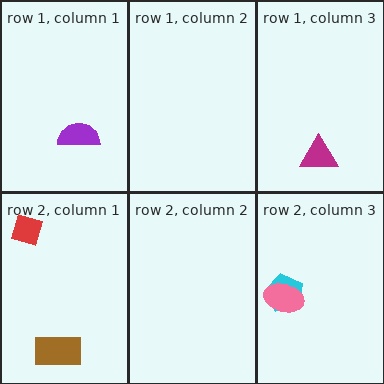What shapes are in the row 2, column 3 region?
The cyan pentagon, the pink ellipse.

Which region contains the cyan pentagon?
The row 2, column 3 region.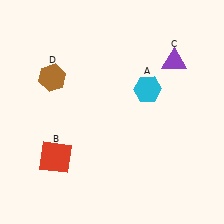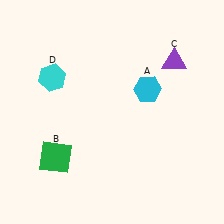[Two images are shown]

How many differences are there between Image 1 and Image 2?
There are 2 differences between the two images.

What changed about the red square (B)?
In Image 1, B is red. In Image 2, it changed to green.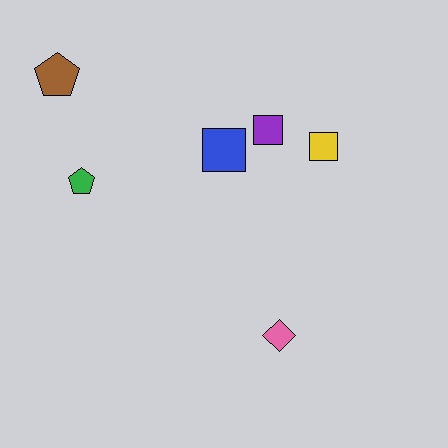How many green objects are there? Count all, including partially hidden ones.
There is 1 green object.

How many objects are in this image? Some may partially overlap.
There are 6 objects.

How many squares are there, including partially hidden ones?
There are 3 squares.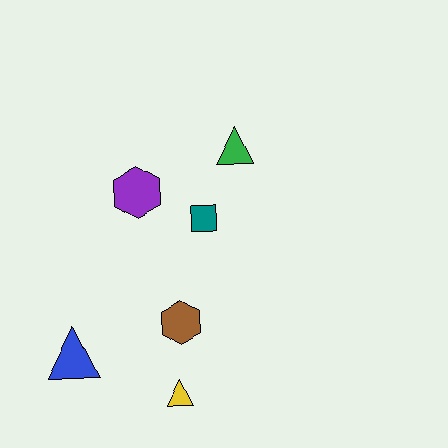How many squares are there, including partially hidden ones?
There is 1 square.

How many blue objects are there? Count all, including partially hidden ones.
There is 1 blue object.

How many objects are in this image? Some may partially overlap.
There are 6 objects.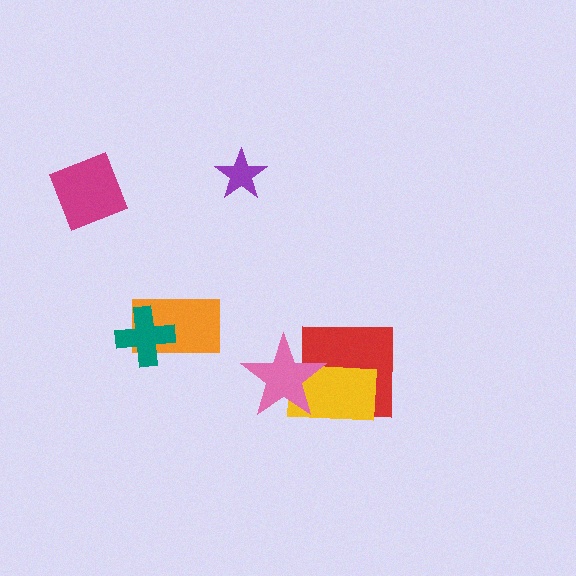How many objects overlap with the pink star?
2 objects overlap with the pink star.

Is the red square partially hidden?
Yes, it is partially covered by another shape.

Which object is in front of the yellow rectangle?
The pink star is in front of the yellow rectangle.